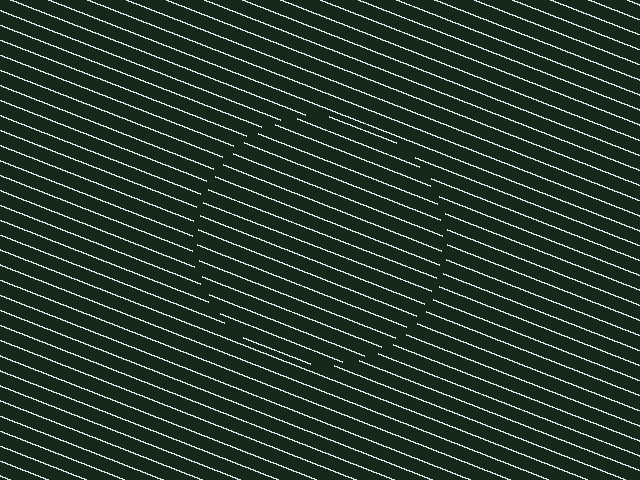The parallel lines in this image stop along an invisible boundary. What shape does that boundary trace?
An illusory circle. The interior of the shape contains the same grating, shifted by half a period — the contour is defined by the phase discontinuity where line-ends from the inner and outer gratings abut.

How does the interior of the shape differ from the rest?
The interior of the shape contains the same grating, shifted by half a period — the contour is defined by the phase discontinuity where line-ends from the inner and outer gratings abut.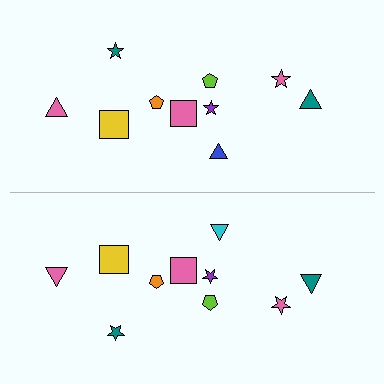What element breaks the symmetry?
The cyan triangle on the bottom side breaks the symmetry — its mirror counterpart is blue.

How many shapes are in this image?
There are 20 shapes in this image.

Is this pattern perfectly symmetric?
No, the pattern is not perfectly symmetric. The cyan triangle on the bottom side breaks the symmetry — its mirror counterpart is blue.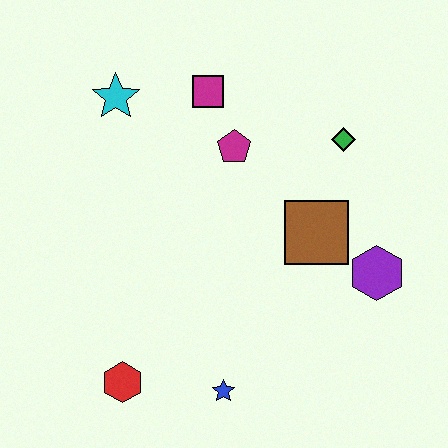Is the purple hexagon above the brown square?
No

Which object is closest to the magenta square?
The magenta pentagon is closest to the magenta square.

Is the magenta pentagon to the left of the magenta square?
No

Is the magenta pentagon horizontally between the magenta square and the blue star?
No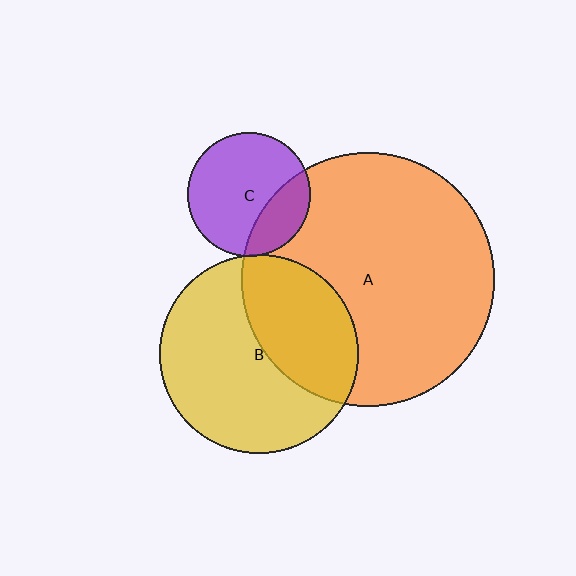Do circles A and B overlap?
Yes.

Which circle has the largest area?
Circle A (orange).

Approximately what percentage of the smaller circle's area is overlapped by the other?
Approximately 40%.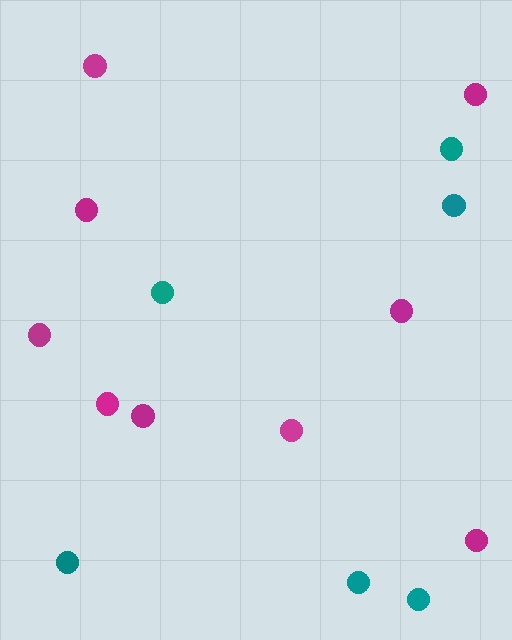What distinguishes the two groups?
There are 2 groups: one group of teal circles (6) and one group of magenta circles (9).